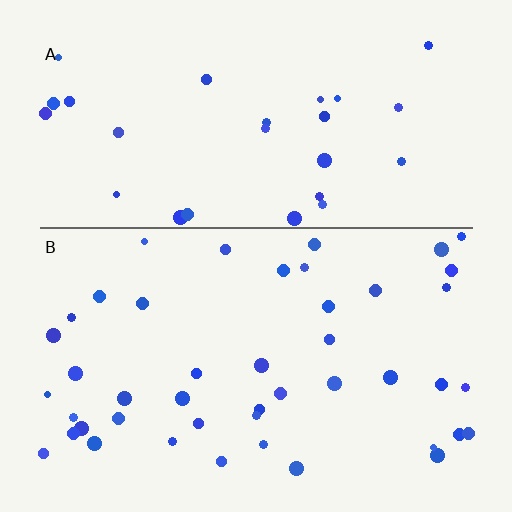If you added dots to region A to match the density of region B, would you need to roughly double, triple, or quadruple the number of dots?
Approximately double.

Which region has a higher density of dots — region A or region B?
B (the bottom).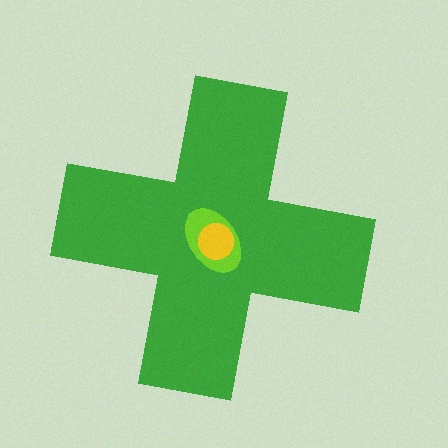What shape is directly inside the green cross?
The lime ellipse.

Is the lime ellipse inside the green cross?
Yes.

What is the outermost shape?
The green cross.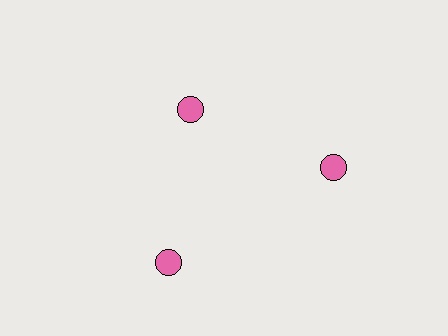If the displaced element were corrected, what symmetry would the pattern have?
It would have 3-fold rotational symmetry — the pattern would map onto itself every 120 degrees.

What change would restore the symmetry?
The symmetry would be restored by moving it outward, back onto the ring so that all 3 circles sit at equal angles and equal distance from the center.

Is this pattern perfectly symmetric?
No. The 3 pink circles are arranged in a ring, but one element near the 11 o'clock position is pulled inward toward the center, breaking the 3-fold rotational symmetry.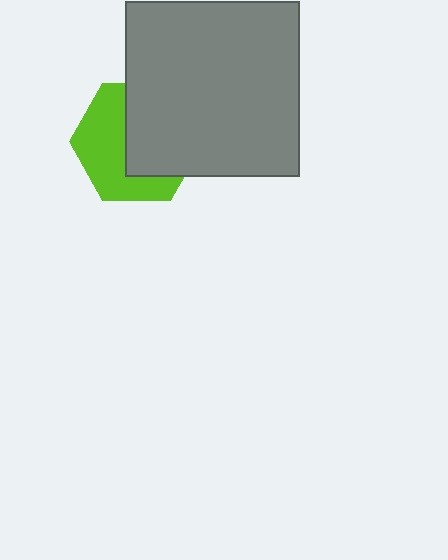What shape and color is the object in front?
The object in front is a gray square.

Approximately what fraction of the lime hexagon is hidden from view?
Roughly 51% of the lime hexagon is hidden behind the gray square.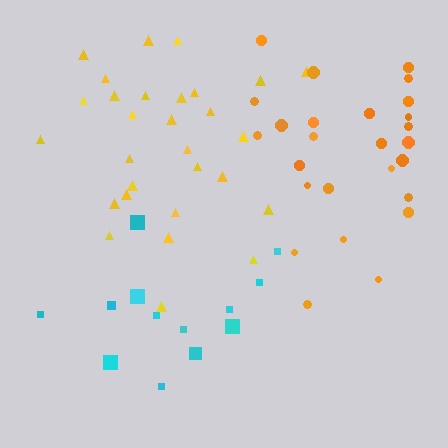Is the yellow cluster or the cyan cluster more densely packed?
Yellow.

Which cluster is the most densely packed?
Yellow.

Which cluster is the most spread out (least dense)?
Cyan.